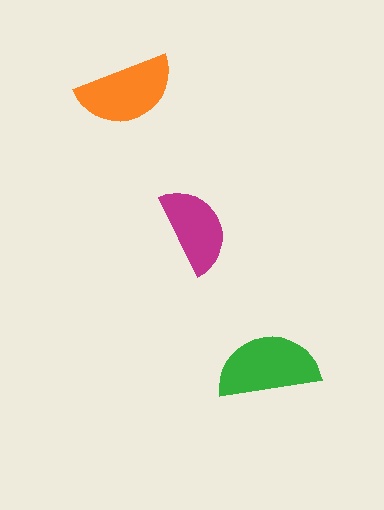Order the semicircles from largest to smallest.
the green one, the orange one, the magenta one.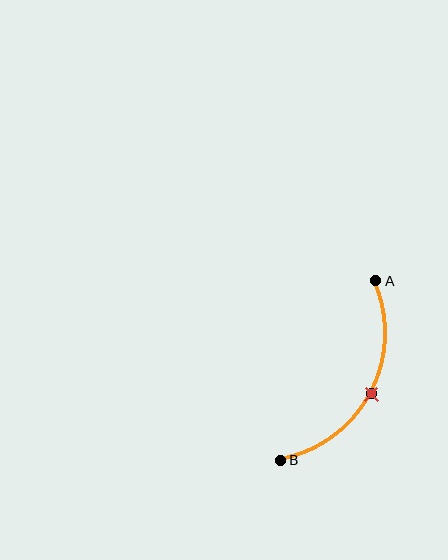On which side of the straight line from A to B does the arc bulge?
The arc bulges to the right of the straight line connecting A and B.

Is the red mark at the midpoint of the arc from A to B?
Yes. The red mark lies on the arc at equal arc-length from both A and B — it is the arc midpoint.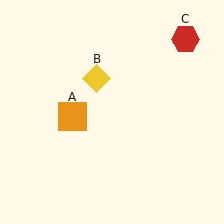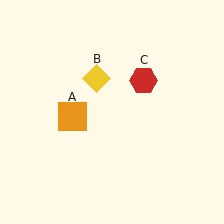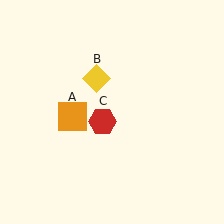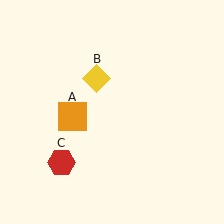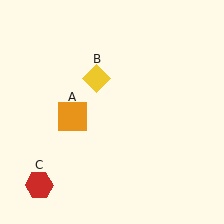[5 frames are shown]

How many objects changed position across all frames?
1 object changed position: red hexagon (object C).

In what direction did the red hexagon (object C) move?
The red hexagon (object C) moved down and to the left.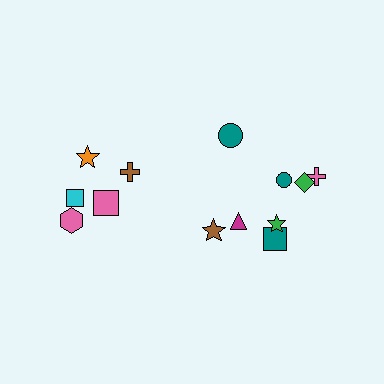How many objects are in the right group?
There are 8 objects.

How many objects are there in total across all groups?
There are 13 objects.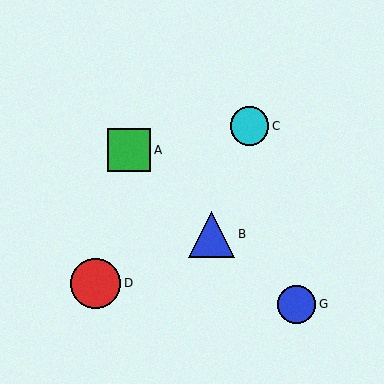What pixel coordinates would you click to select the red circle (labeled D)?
Click at (96, 283) to select the red circle D.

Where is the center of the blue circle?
The center of the blue circle is at (297, 304).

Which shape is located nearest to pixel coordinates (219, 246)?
The blue triangle (labeled B) at (211, 234) is nearest to that location.